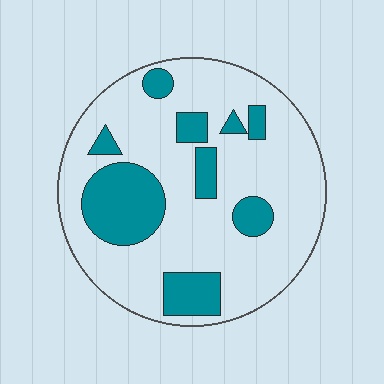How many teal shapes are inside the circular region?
9.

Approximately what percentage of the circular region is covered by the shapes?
Approximately 25%.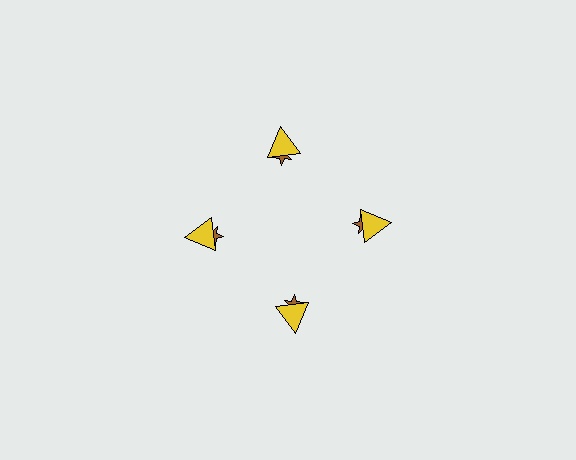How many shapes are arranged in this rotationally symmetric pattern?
There are 8 shapes, arranged in 4 groups of 2.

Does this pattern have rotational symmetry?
Yes, this pattern has 4-fold rotational symmetry. It looks the same after rotating 90 degrees around the center.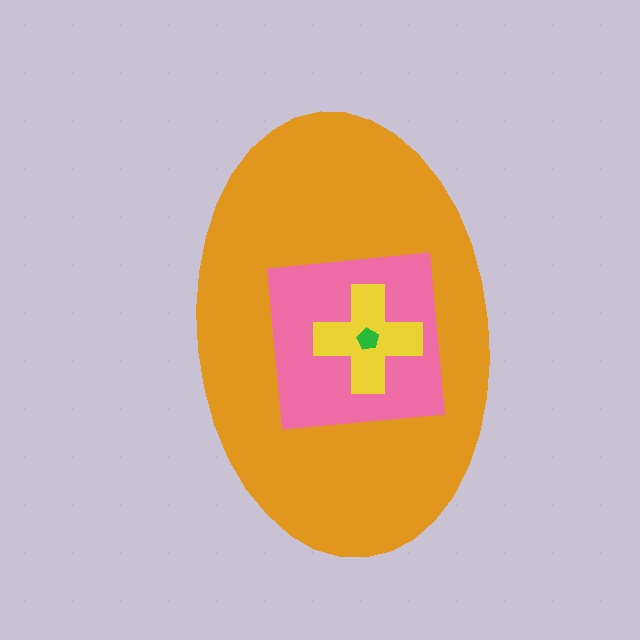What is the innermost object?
The green pentagon.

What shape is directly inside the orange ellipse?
The pink square.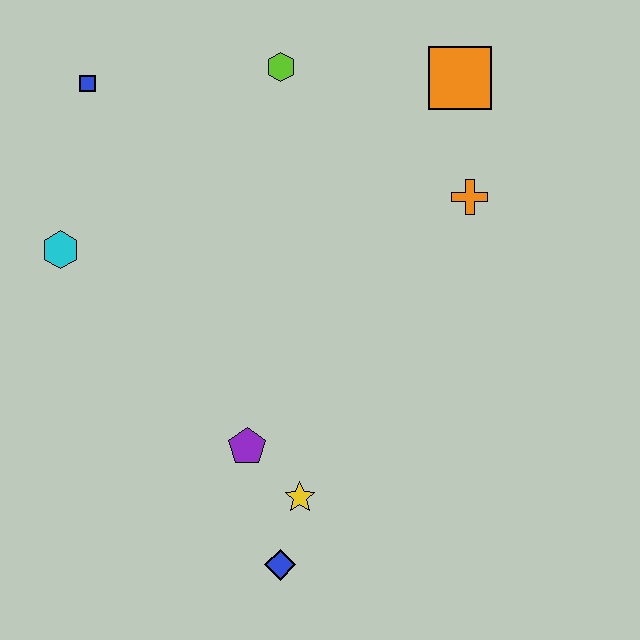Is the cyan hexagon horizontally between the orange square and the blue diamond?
No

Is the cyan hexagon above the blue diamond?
Yes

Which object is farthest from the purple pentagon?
The orange square is farthest from the purple pentagon.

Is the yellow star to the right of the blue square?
Yes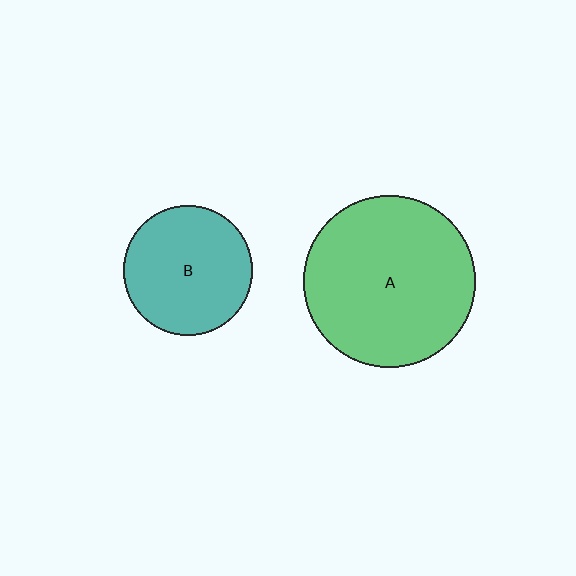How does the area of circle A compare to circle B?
Approximately 1.8 times.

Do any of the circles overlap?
No, none of the circles overlap.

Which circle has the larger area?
Circle A (green).